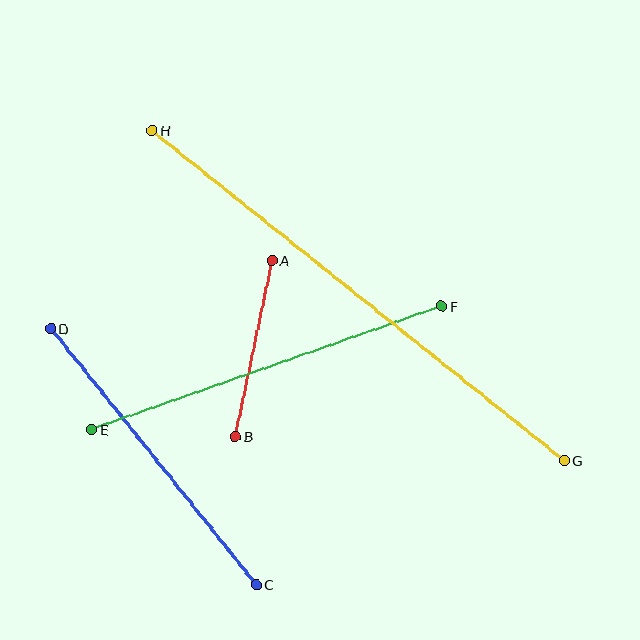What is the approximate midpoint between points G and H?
The midpoint is at approximately (358, 295) pixels.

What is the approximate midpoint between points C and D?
The midpoint is at approximately (153, 457) pixels.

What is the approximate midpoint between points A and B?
The midpoint is at approximately (254, 349) pixels.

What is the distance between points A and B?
The distance is approximately 180 pixels.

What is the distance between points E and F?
The distance is approximately 371 pixels.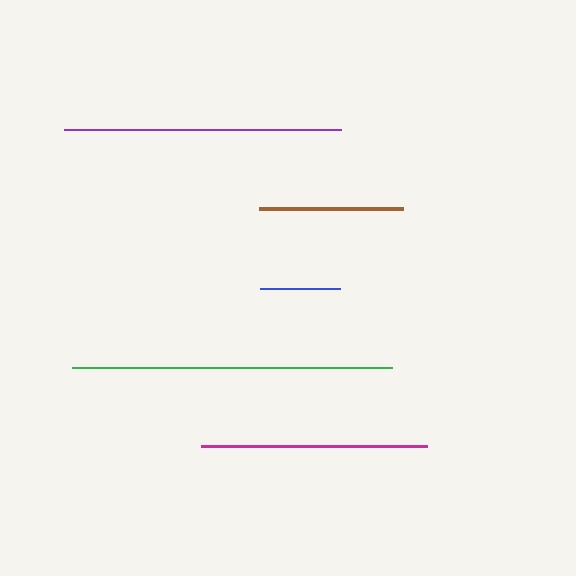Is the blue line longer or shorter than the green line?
The green line is longer than the blue line.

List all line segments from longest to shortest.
From longest to shortest: green, purple, magenta, brown, blue.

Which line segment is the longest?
The green line is the longest at approximately 320 pixels.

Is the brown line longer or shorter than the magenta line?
The magenta line is longer than the brown line.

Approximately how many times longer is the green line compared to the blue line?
The green line is approximately 4.0 times the length of the blue line.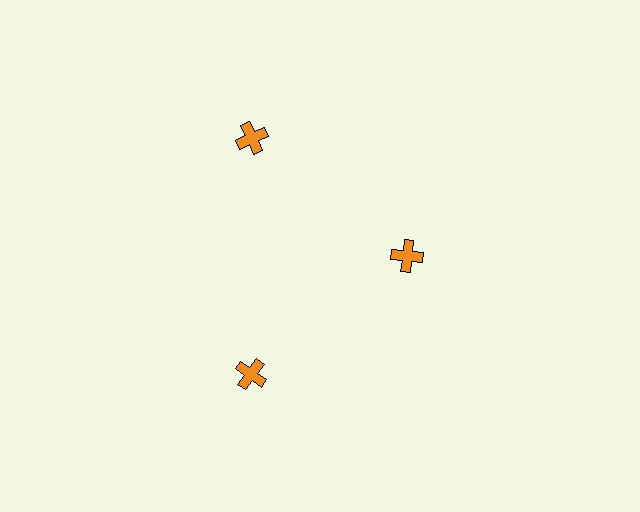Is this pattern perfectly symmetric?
No. The 3 orange crosses are arranged in a ring, but one element near the 3 o'clock position is pulled inward toward the center, breaking the 3-fold rotational symmetry.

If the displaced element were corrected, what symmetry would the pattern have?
It would have 3-fold rotational symmetry — the pattern would map onto itself every 120 degrees.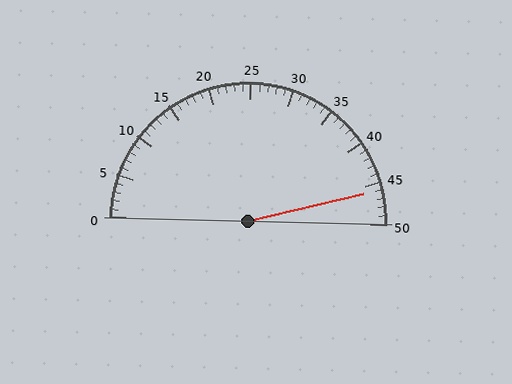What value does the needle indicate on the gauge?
The needle indicates approximately 46.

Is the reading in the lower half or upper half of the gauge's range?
The reading is in the upper half of the range (0 to 50).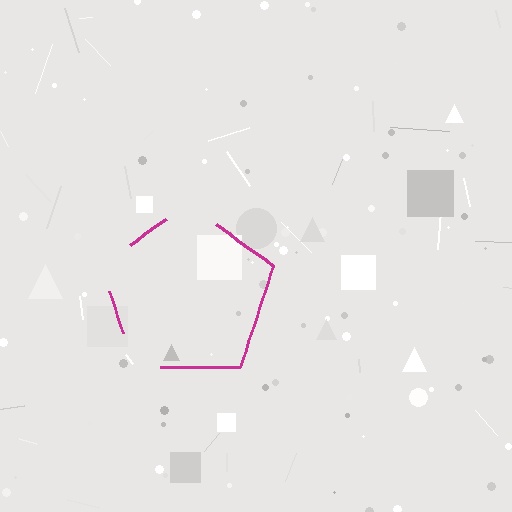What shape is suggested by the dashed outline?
The dashed outline suggests a pentagon.